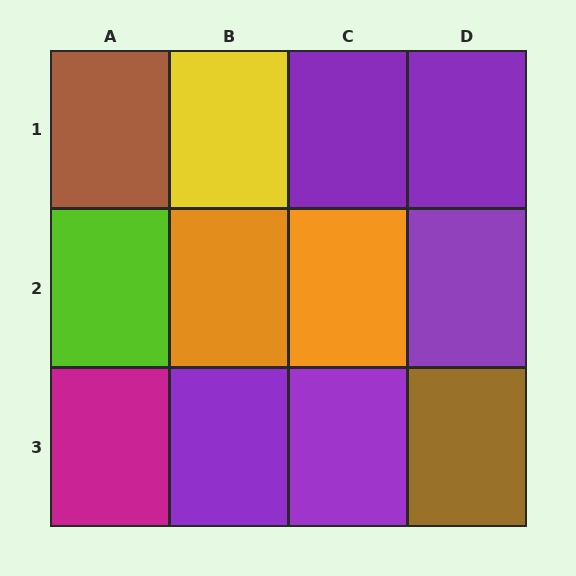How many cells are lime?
1 cell is lime.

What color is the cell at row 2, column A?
Lime.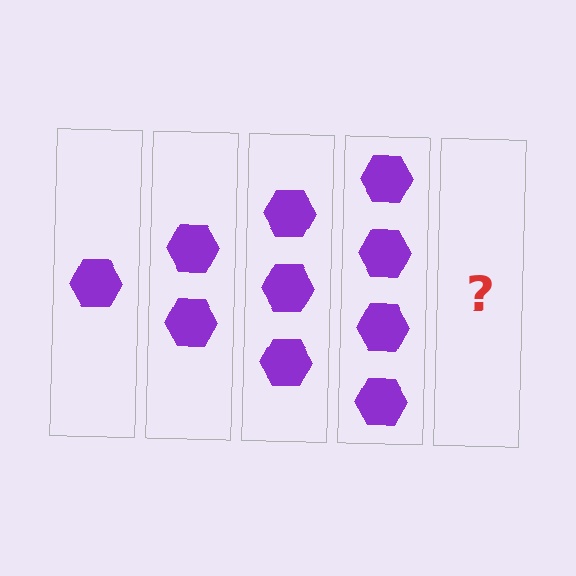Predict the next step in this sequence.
The next step is 5 hexagons.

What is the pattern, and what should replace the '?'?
The pattern is that each step adds one more hexagon. The '?' should be 5 hexagons.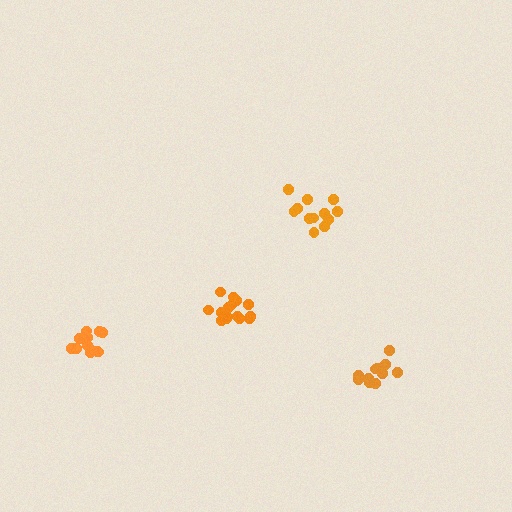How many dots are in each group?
Group 1: 11 dots, Group 2: 12 dots, Group 3: 15 dots, Group 4: 12 dots (50 total).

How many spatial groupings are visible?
There are 4 spatial groupings.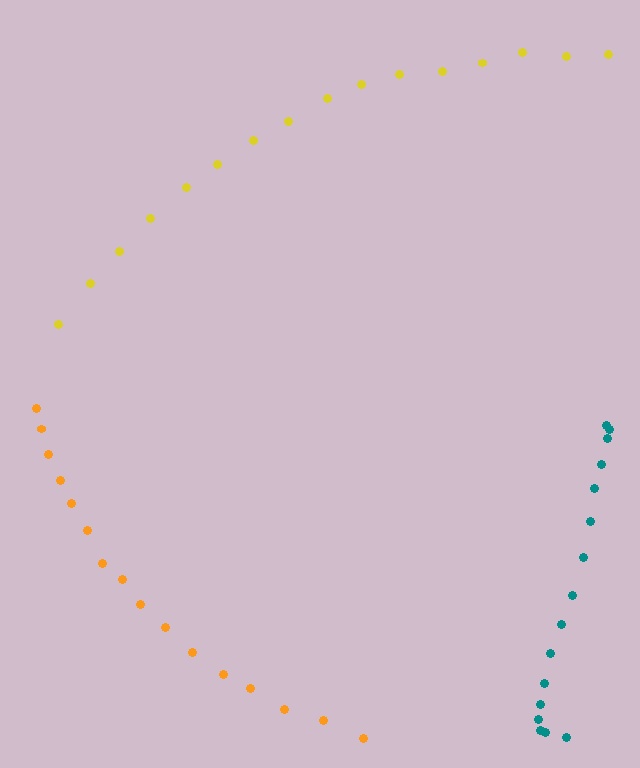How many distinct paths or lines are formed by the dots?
There are 3 distinct paths.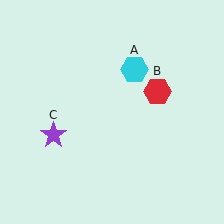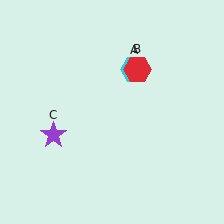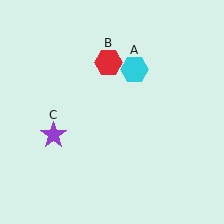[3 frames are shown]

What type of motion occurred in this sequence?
The red hexagon (object B) rotated counterclockwise around the center of the scene.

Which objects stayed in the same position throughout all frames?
Cyan hexagon (object A) and purple star (object C) remained stationary.